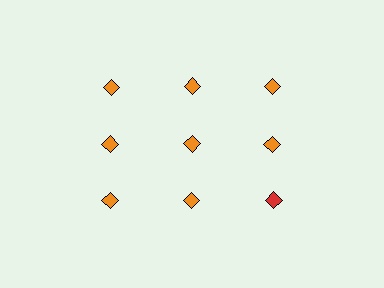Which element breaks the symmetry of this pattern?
The red diamond in the third row, center column breaks the symmetry. All other shapes are orange diamonds.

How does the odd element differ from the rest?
It has a different color: red instead of orange.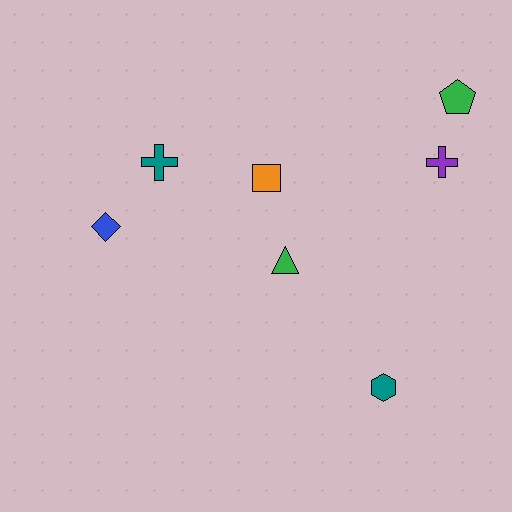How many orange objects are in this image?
There is 1 orange object.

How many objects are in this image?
There are 7 objects.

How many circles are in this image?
There are no circles.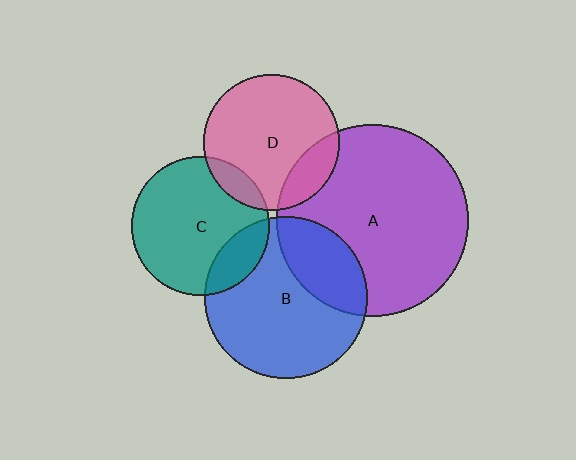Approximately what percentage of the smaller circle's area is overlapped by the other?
Approximately 25%.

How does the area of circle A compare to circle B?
Approximately 1.4 times.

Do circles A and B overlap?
Yes.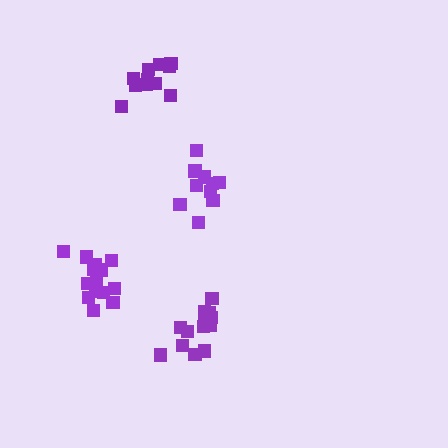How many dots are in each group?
Group 1: 10 dots, Group 2: 15 dots, Group 3: 12 dots, Group 4: 14 dots (51 total).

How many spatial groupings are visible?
There are 4 spatial groupings.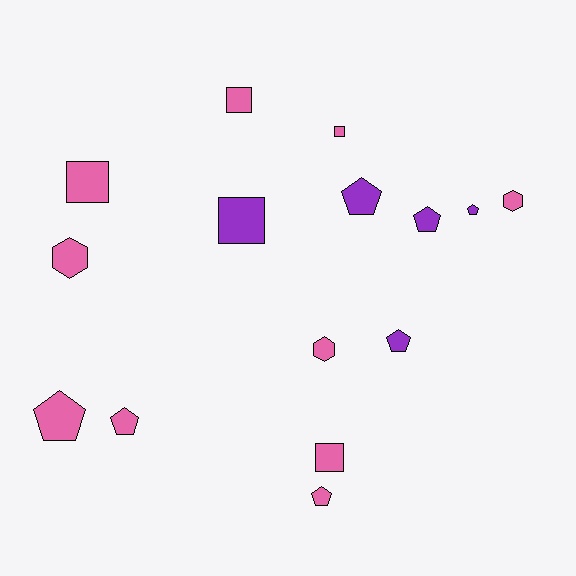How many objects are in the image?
There are 15 objects.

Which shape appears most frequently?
Pentagon, with 7 objects.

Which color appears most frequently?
Pink, with 10 objects.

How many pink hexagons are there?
There are 3 pink hexagons.